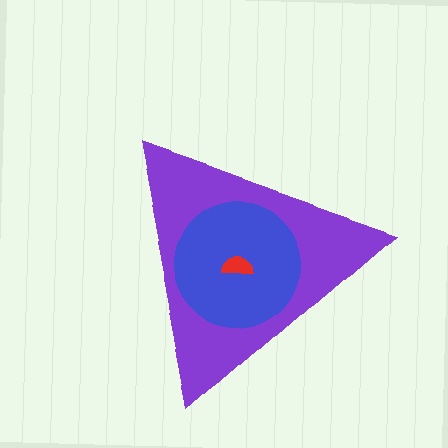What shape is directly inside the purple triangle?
The blue circle.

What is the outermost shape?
The purple triangle.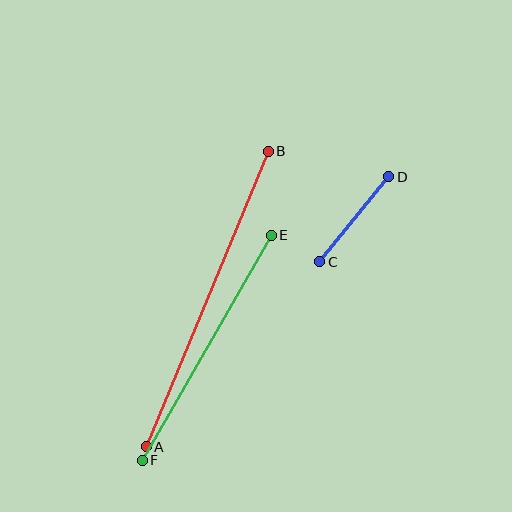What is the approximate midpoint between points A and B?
The midpoint is at approximately (207, 299) pixels.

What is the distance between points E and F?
The distance is approximately 259 pixels.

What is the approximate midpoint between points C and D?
The midpoint is at approximately (354, 219) pixels.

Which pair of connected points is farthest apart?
Points A and B are farthest apart.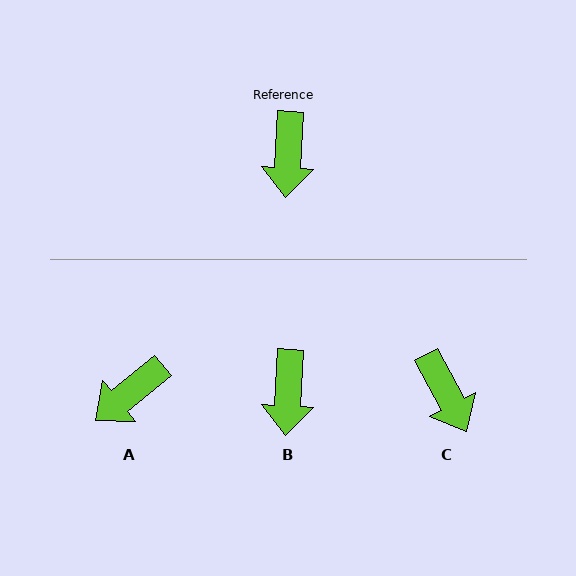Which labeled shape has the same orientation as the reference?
B.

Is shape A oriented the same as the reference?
No, it is off by about 48 degrees.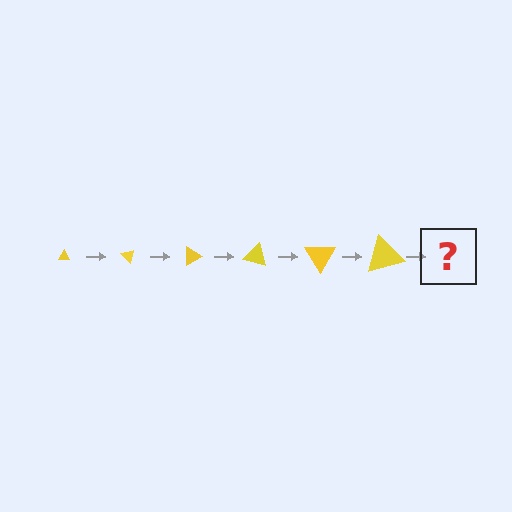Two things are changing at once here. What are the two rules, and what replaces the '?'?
The two rules are that the triangle grows larger each step and it rotates 45 degrees each step. The '?' should be a triangle, larger than the previous one and rotated 270 degrees from the start.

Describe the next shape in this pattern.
It should be a triangle, larger than the previous one and rotated 270 degrees from the start.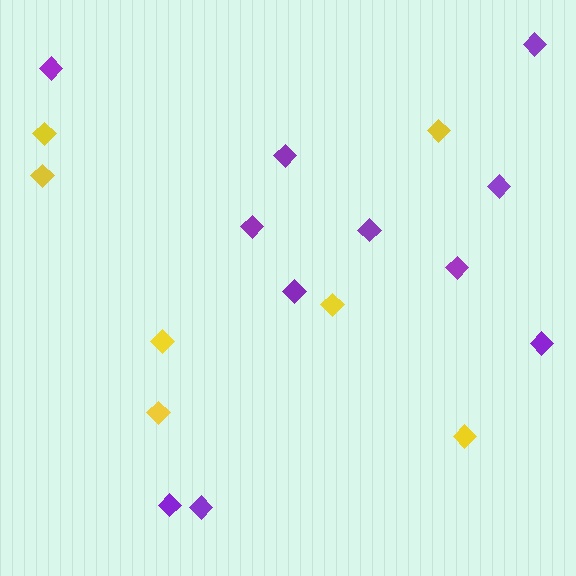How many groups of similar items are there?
There are 2 groups: one group of yellow diamonds (7) and one group of purple diamonds (11).